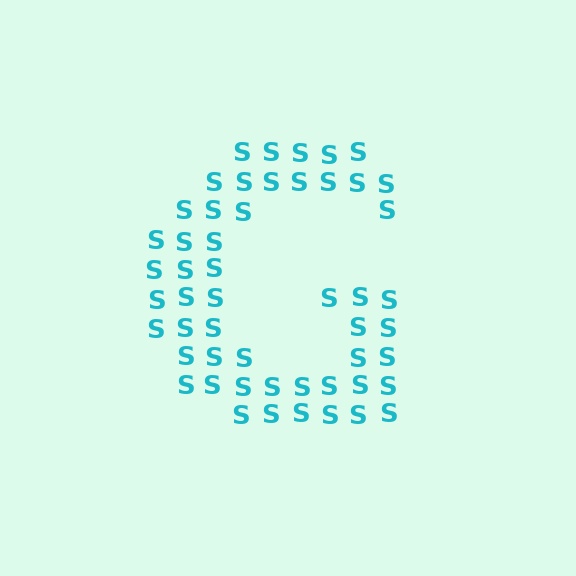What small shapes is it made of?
It is made of small letter S's.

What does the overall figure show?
The overall figure shows the letter G.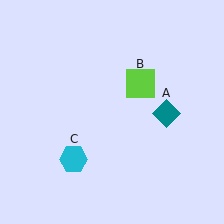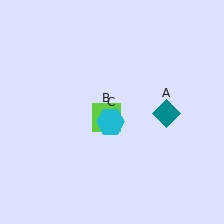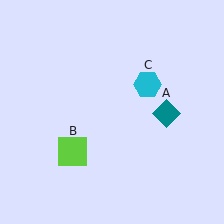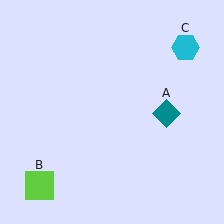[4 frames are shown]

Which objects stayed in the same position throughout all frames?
Teal diamond (object A) remained stationary.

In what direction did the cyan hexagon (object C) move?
The cyan hexagon (object C) moved up and to the right.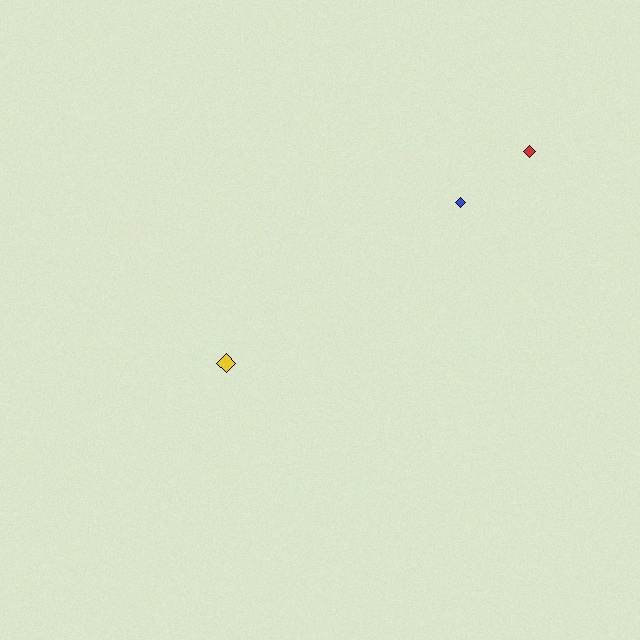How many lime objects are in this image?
There are no lime objects.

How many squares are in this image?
There are no squares.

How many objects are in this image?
There are 3 objects.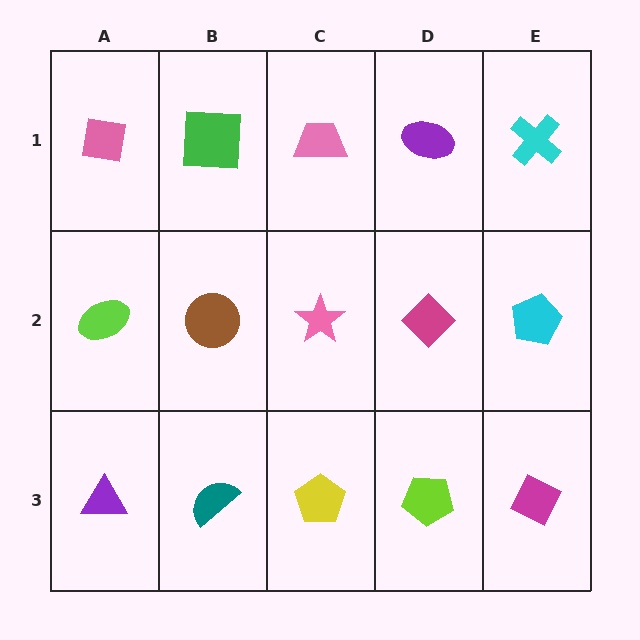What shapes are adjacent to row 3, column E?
A cyan pentagon (row 2, column E), a lime pentagon (row 3, column D).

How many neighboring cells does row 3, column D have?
3.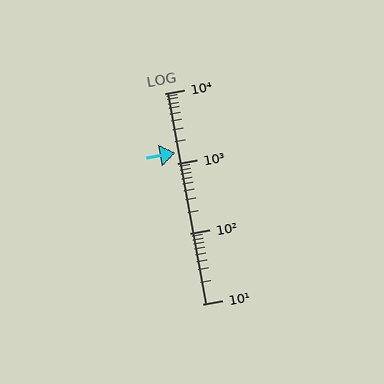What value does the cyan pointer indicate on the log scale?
The pointer indicates approximately 1400.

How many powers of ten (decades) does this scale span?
The scale spans 3 decades, from 10 to 10000.